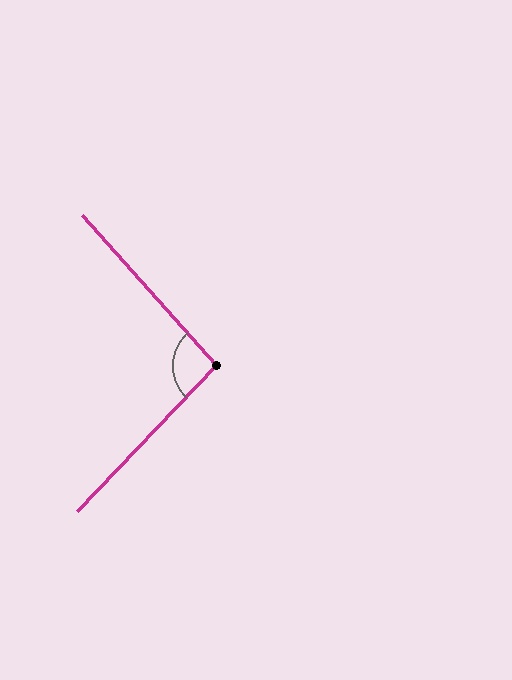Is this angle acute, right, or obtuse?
It is approximately a right angle.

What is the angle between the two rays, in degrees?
Approximately 94 degrees.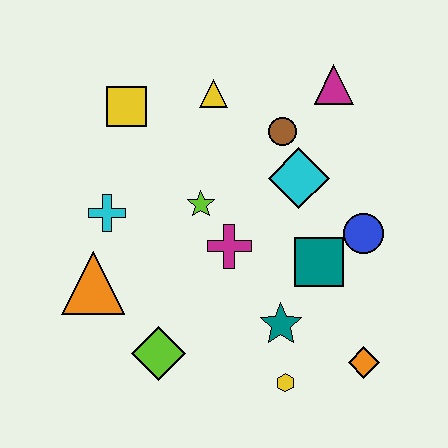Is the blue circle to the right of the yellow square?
Yes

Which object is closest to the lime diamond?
The orange triangle is closest to the lime diamond.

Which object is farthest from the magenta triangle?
The lime diamond is farthest from the magenta triangle.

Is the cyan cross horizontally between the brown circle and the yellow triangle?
No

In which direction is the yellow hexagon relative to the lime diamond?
The yellow hexagon is to the right of the lime diamond.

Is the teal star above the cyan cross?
No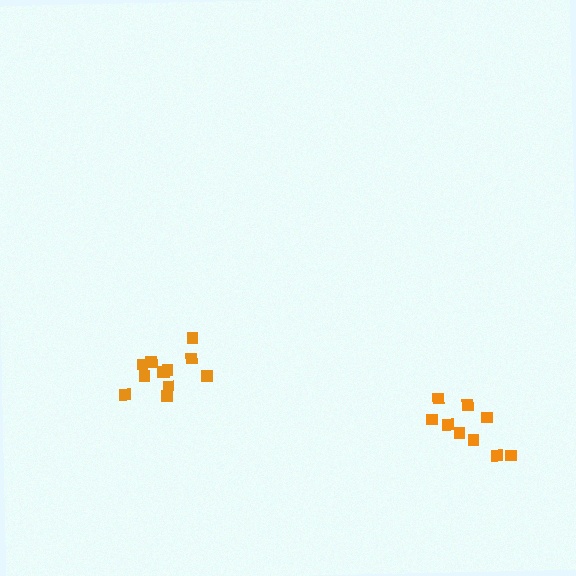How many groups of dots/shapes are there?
There are 2 groups.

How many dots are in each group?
Group 1: 9 dots, Group 2: 12 dots (21 total).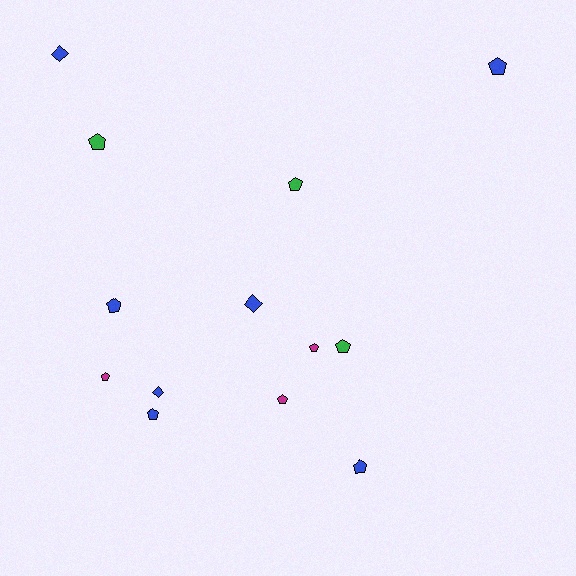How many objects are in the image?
There are 13 objects.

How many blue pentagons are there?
There are 4 blue pentagons.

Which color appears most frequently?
Blue, with 7 objects.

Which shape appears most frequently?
Pentagon, with 10 objects.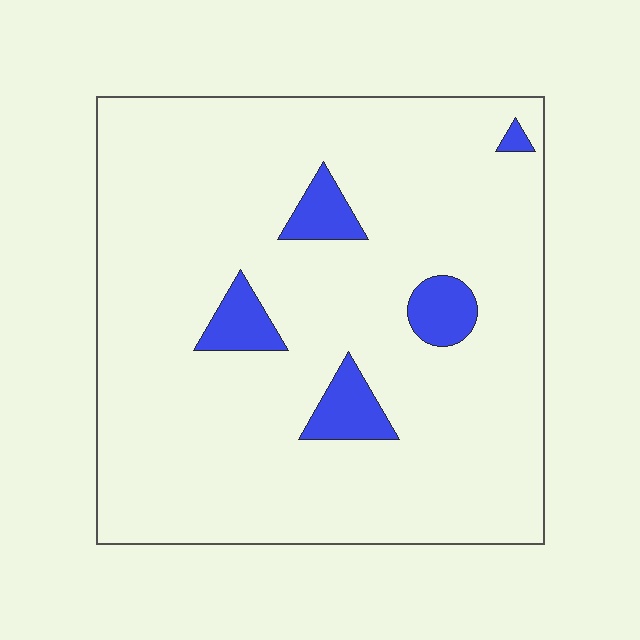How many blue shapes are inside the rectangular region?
5.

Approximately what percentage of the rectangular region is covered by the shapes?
Approximately 10%.